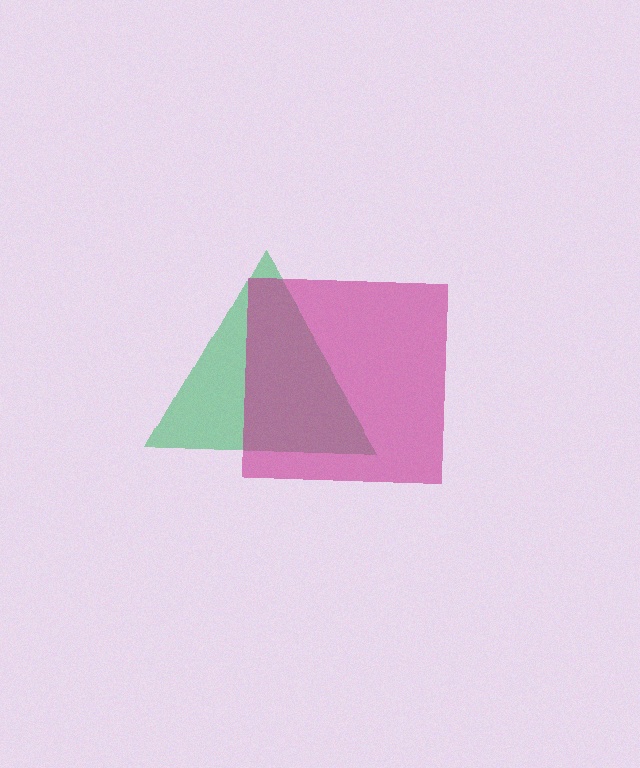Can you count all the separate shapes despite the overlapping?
Yes, there are 2 separate shapes.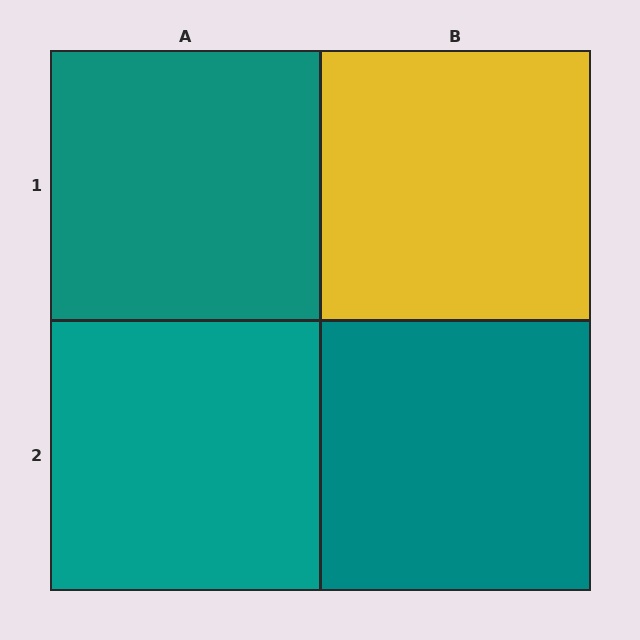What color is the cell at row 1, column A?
Teal.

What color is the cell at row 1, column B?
Yellow.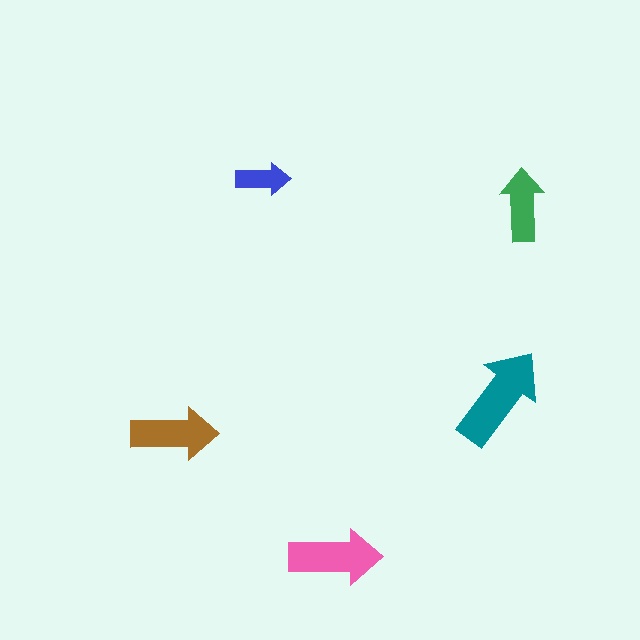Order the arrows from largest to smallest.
the teal one, the pink one, the brown one, the green one, the blue one.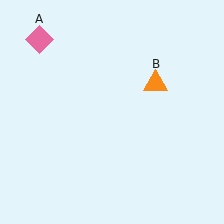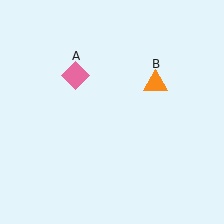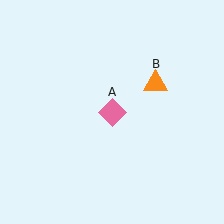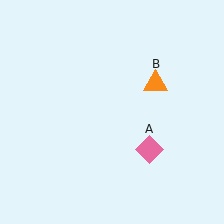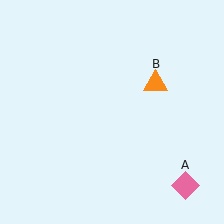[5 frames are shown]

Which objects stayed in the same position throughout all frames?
Orange triangle (object B) remained stationary.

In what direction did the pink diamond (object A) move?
The pink diamond (object A) moved down and to the right.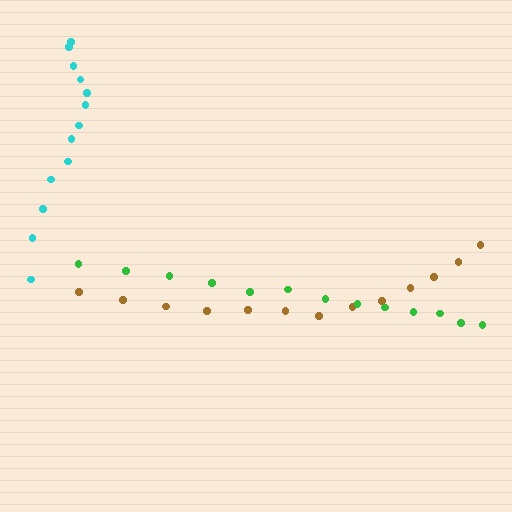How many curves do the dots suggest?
There are 3 distinct paths.